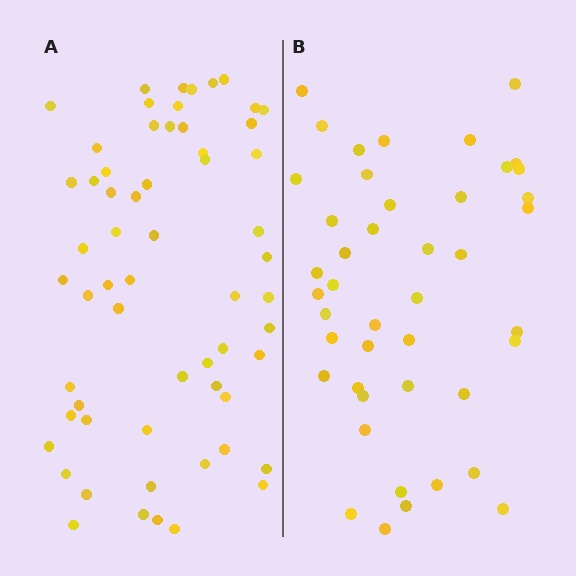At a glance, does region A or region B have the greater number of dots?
Region A (the left region) has more dots.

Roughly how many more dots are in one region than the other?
Region A has approximately 15 more dots than region B.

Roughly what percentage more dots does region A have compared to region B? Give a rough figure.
About 35% more.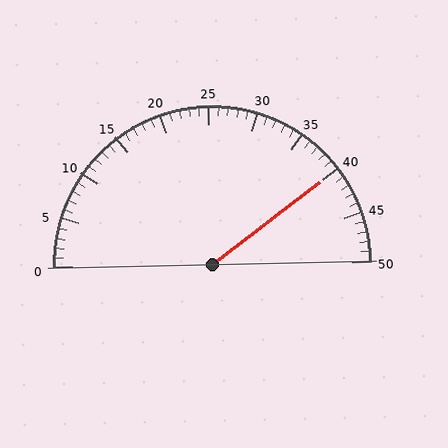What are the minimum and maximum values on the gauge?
The gauge ranges from 0 to 50.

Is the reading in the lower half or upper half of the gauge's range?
The reading is in the upper half of the range (0 to 50).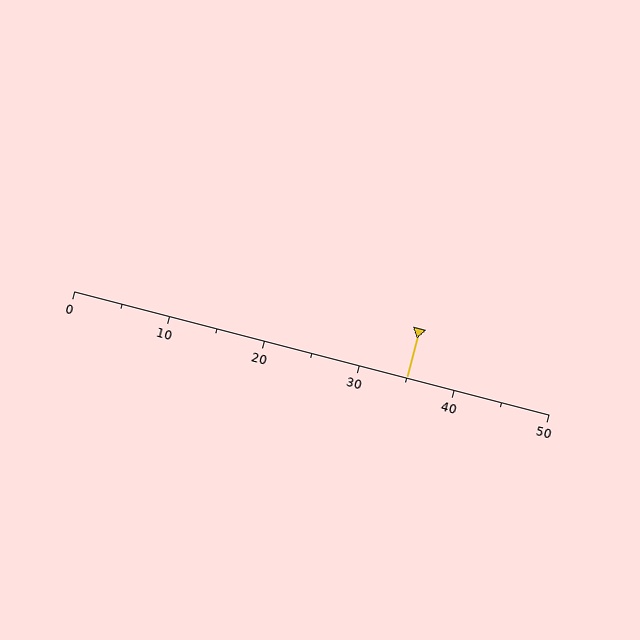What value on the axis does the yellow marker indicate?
The marker indicates approximately 35.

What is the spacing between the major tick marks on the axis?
The major ticks are spaced 10 apart.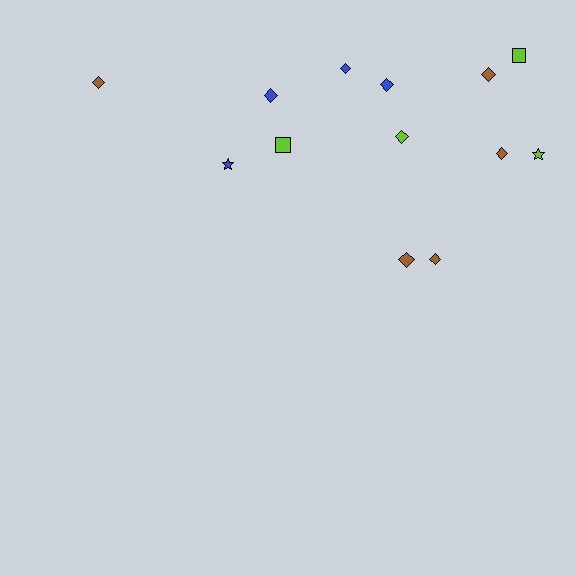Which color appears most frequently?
Brown, with 5 objects.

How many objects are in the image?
There are 13 objects.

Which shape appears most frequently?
Diamond, with 9 objects.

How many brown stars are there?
There are no brown stars.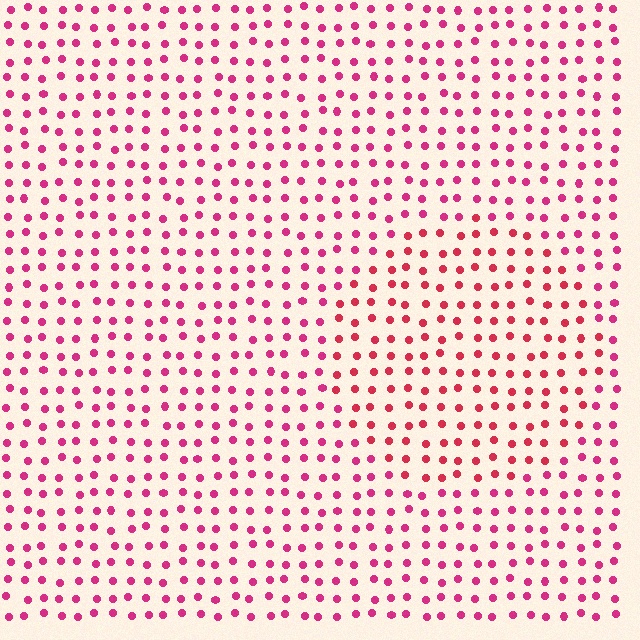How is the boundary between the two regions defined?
The boundary is defined purely by a slight shift in hue (about 20 degrees). Spacing, size, and orientation are identical on both sides.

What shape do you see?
I see a circle.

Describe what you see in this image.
The image is filled with small magenta elements in a uniform arrangement. A circle-shaped region is visible where the elements are tinted to a slightly different hue, forming a subtle color boundary.